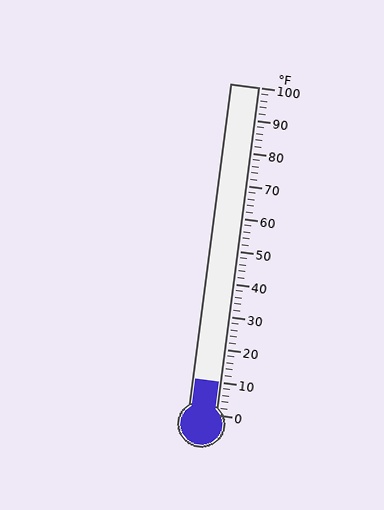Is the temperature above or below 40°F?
The temperature is below 40°F.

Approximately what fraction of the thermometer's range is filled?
The thermometer is filled to approximately 10% of its range.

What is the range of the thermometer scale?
The thermometer scale ranges from 0°F to 100°F.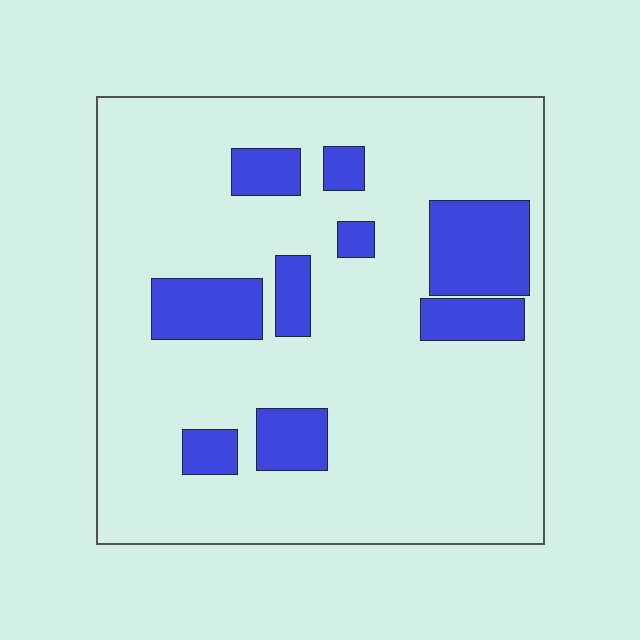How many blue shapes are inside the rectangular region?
9.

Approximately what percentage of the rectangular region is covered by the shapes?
Approximately 20%.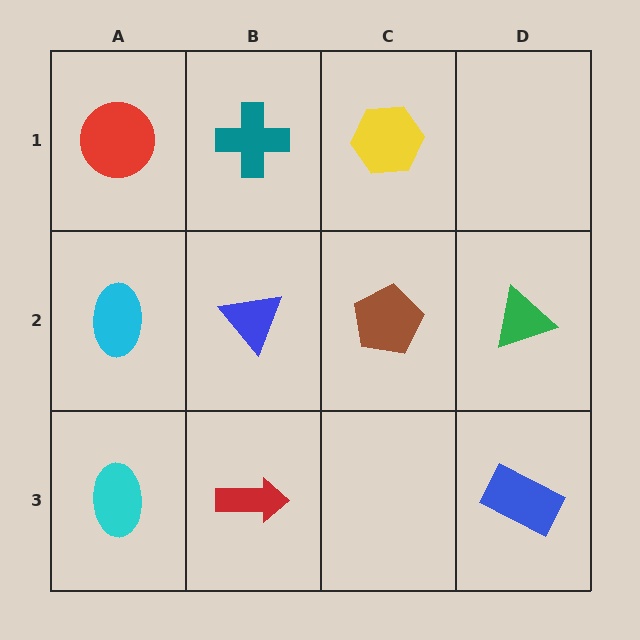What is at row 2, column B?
A blue triangle.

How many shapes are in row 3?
3 shapes.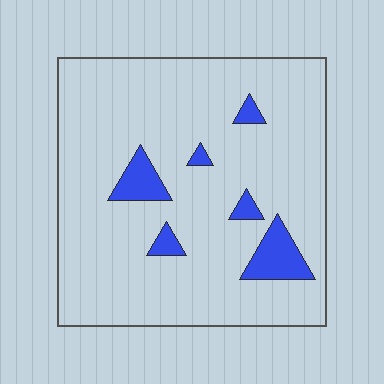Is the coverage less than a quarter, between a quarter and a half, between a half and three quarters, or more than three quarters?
Less than a quarter.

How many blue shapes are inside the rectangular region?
6.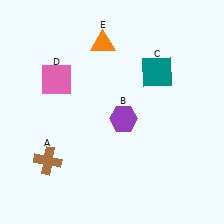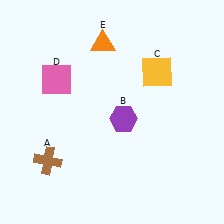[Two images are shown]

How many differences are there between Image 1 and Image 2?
There is 1 difference between the two images.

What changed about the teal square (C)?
In Image 1, C is teal. In Image 2, it changed to yellow.